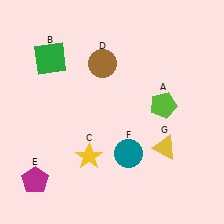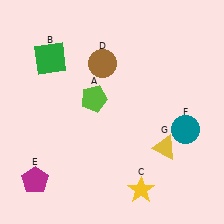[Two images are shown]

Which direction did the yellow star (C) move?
The yellow star (C) moved right.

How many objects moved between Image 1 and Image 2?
3 objects moved between the two images.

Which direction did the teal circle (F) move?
The teal circle (F) moved right.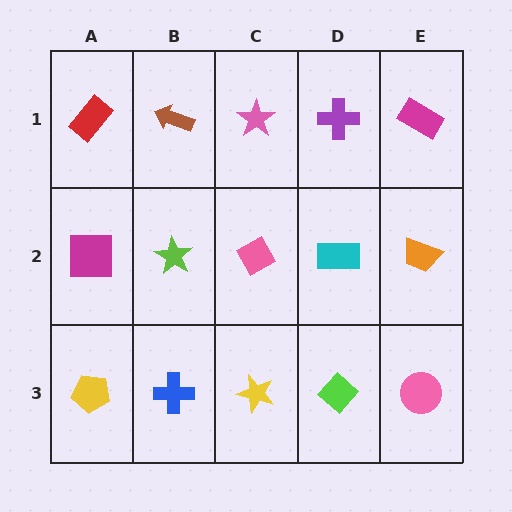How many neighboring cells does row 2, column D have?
4.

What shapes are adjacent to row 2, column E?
A magenta rectangle (row 1, column E), a pink circle (row 3, column E), a cyan rectangle (row 2, column D).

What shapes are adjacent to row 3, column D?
A cyan rectangle (row 2, column D), a yellow star (row 3, column C), a pink circle (row 3, column E).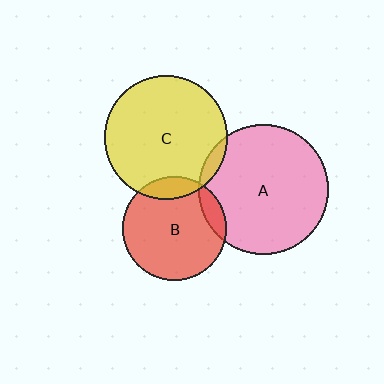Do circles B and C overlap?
Yes.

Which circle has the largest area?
Circle A (pink).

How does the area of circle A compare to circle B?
Approximately 1.6 times.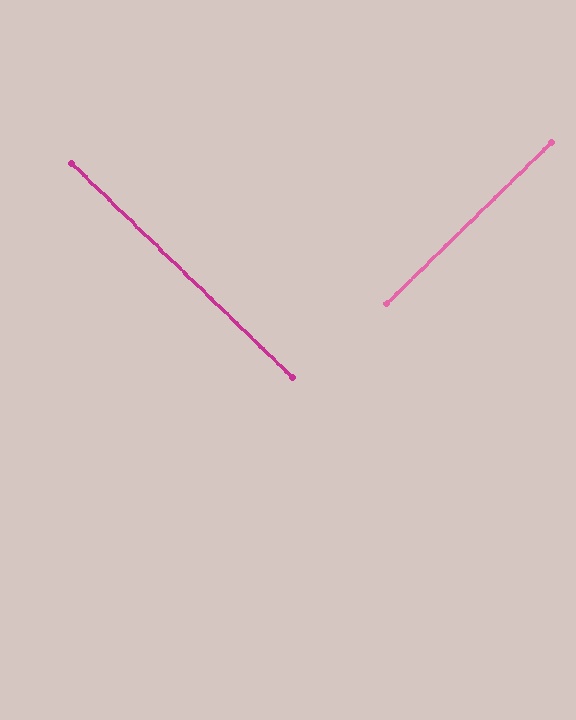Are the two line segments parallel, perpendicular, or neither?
Perpendicular — they meet at approximately 88°.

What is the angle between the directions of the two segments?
Approximately 88 degrees.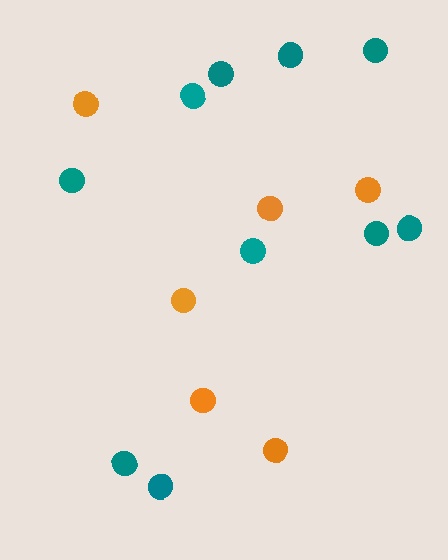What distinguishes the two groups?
There are 2 groups: one group of orange circles (6) and one group of teal circles (10).